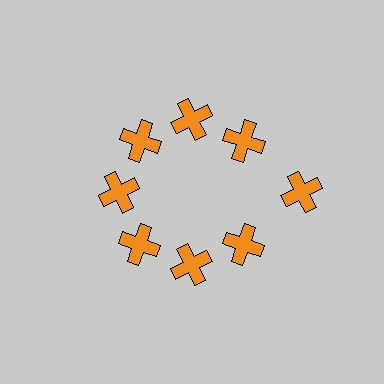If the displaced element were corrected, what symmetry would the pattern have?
It would have 8-fold rotational symmetry — the pattern would map onto itself every 45 degrees.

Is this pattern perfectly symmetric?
No. The 8 orange crosses are arranged in a ring, but one element near the 3 o'clock position is pushed outward from the center, breaking the 8-fold rotational symmetry.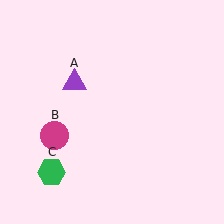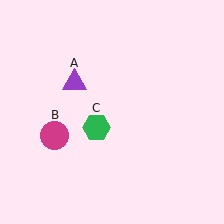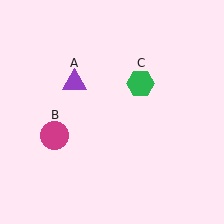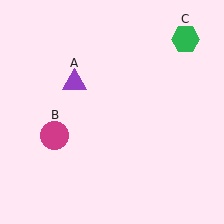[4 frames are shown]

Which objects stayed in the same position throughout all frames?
Purple triangle (object A) and magenta circle (object B) remained stationary.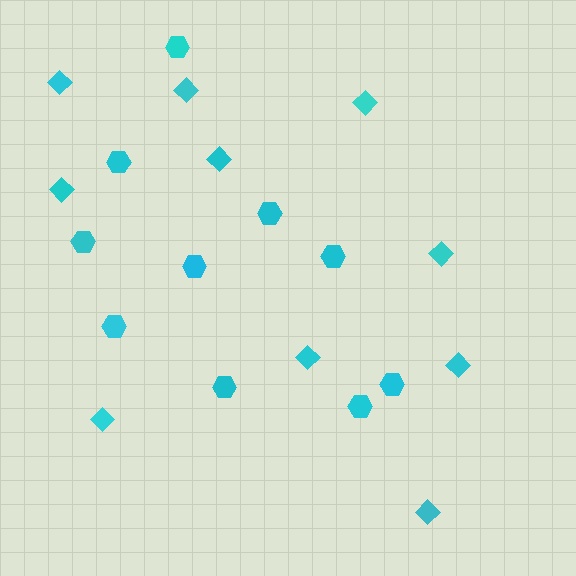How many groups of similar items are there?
There are 2 groups: one group of diamonds (10) and one group of hexagons (10).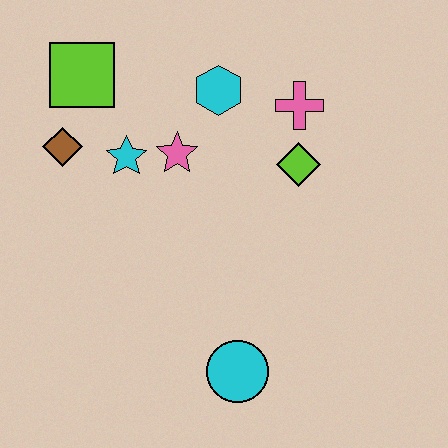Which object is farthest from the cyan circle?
The lime square is farthest from the cyan circle.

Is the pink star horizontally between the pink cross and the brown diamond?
Yes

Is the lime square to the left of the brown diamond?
No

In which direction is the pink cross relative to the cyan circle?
The pink cross is above the cyan circle.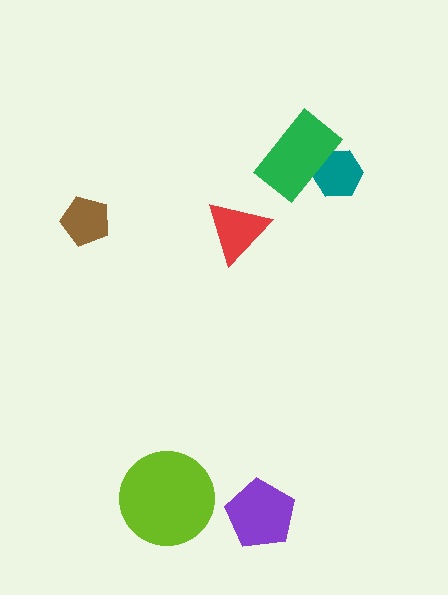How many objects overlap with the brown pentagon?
0 objects overlap with the brown pentagon.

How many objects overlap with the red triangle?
0 objects overlap with the red triangle.